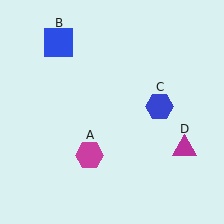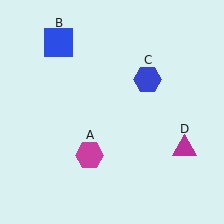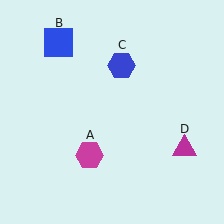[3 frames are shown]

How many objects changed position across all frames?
1 object changed position: blue hexagon (object C).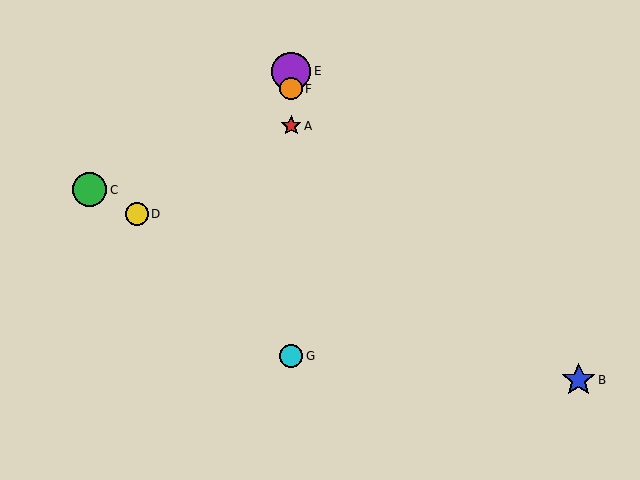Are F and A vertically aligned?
Yes, both are at x≈291.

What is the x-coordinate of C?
Object C is at x≈90.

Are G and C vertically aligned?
No, G is at x≈291 and C is at x≈90.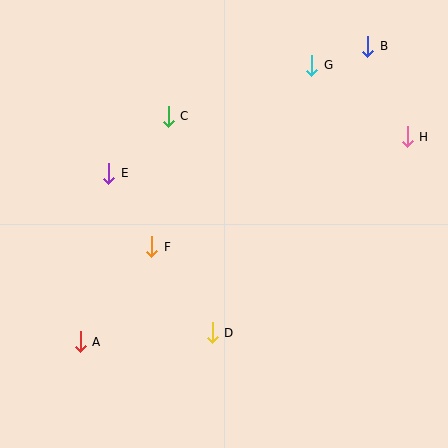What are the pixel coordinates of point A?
Point A is at (80, 342).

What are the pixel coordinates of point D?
Point D is at (212, 333).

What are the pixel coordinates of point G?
Point G is at (312, 65).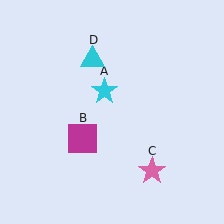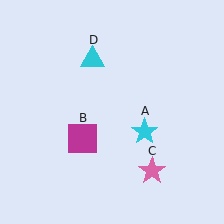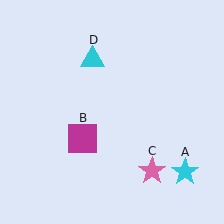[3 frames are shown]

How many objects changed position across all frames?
1 object changed position: cyan star (object A).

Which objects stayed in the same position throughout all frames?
Magenta square (object B) and pink star (object C) and cyan triangle (object D) remained stationary.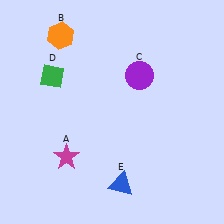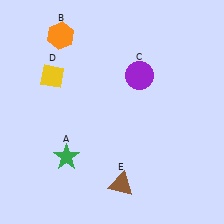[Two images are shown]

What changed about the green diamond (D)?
In Image 1, D is green. In Image 2, it changed to yellow.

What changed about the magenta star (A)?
In Image 1, A is magenta. In Image 2, it changed to green.